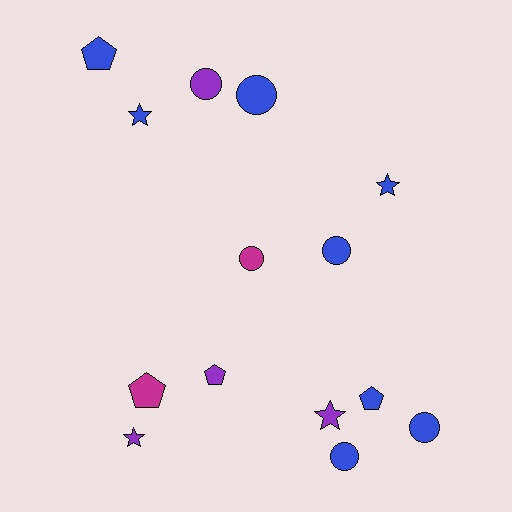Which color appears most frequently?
Blue, with 8 objects.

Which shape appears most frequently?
Circle, with 6 objects.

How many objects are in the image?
There are 14 objects.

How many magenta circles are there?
There is 1 magenta circle.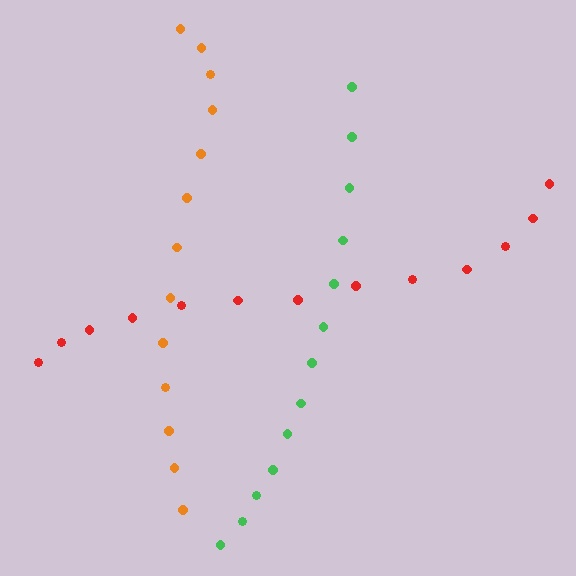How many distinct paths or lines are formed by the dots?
There are 3 distinct paths.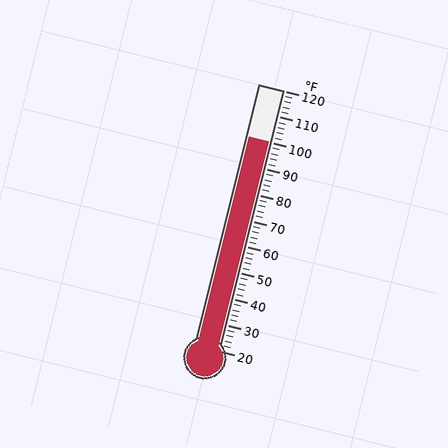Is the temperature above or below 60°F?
The temperature is above 60°F.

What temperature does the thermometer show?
The thermometer shows approximately 100°F.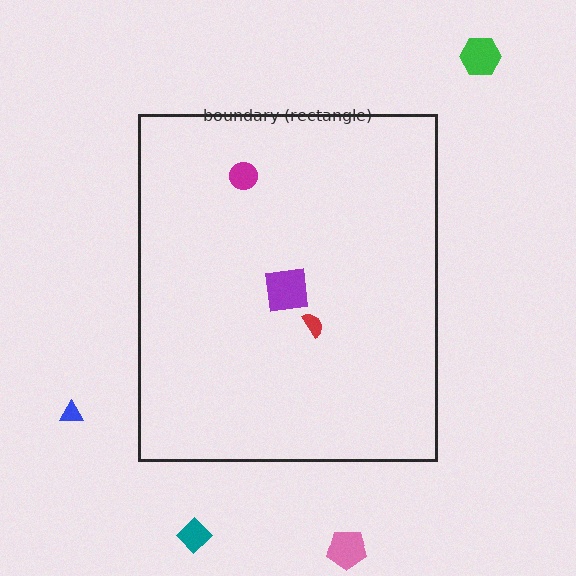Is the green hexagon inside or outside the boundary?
Outside.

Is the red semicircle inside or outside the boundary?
Inside.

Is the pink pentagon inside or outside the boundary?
Outside.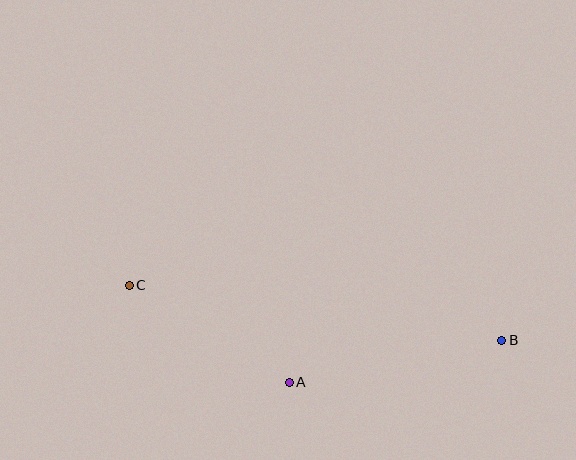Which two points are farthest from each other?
Points B and C are farthest from each other.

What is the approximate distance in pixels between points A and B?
The distance between A and B is approximately 217 pixels.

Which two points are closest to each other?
Points A and C are closest to each other.